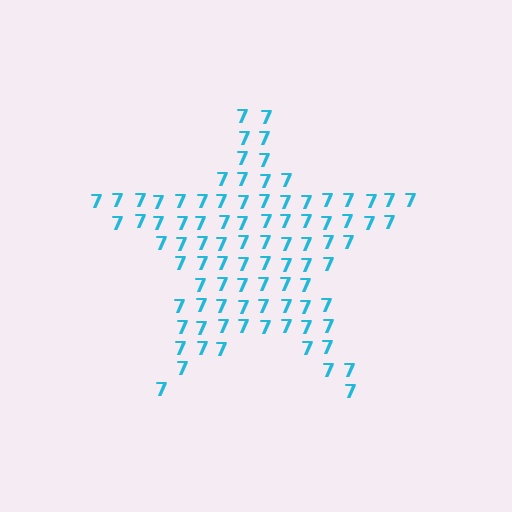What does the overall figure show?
The overall figure shows a star.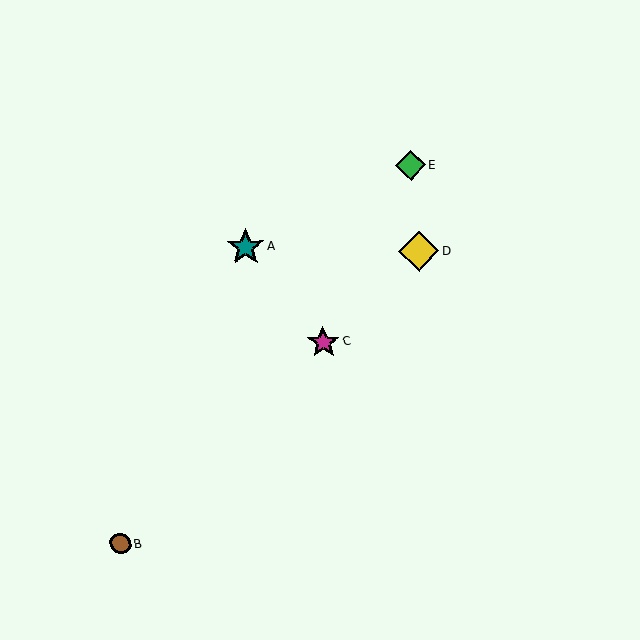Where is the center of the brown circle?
The center of the brown circle is at (120, 544).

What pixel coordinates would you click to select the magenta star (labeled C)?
Click at (323, 342) to select the magenta star C.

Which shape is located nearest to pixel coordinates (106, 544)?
The brown circle (labeled B) at (120, 544) is nearest to that location.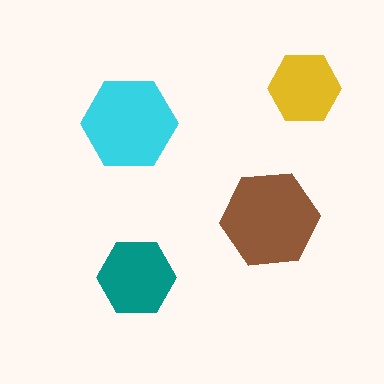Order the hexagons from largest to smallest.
the brown one, the cyan one, the teal one, the yellow one.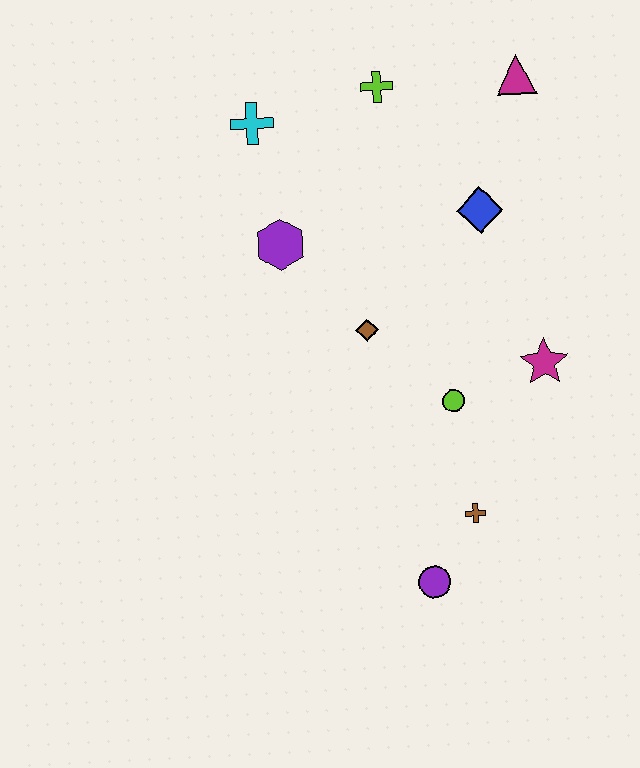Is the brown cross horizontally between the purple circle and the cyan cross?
No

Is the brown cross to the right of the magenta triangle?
No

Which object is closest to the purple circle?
The brown cross is closest to the purple circle.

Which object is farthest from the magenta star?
The cyan cross is farthest from the magenta star.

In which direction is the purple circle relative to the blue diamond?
The purple circle is below the blue diamond.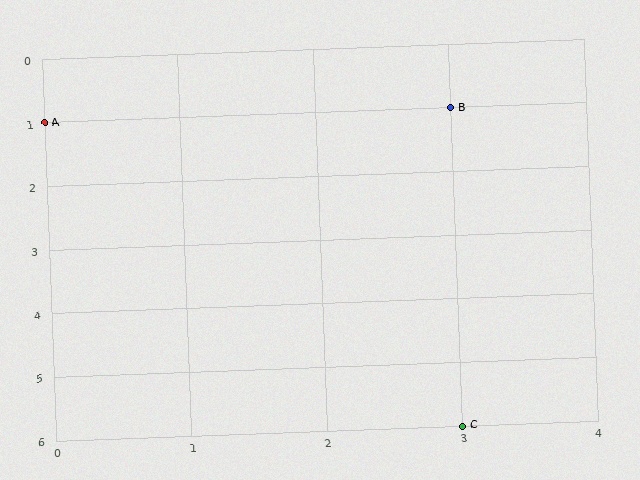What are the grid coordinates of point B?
Point B is at grid coordinates (3, 1).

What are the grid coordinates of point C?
Point C is at grid coordinates (3, 6).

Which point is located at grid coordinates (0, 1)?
Point A is at (0, 1).